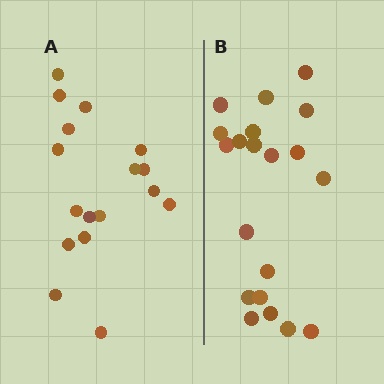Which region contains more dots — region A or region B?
Region B (the right region) has more dots.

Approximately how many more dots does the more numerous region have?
Region B has just a few more — roughly 2 or 3 more dots than region A.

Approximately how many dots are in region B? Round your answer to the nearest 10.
About 20 dots.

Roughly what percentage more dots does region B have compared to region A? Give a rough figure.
About 20% more.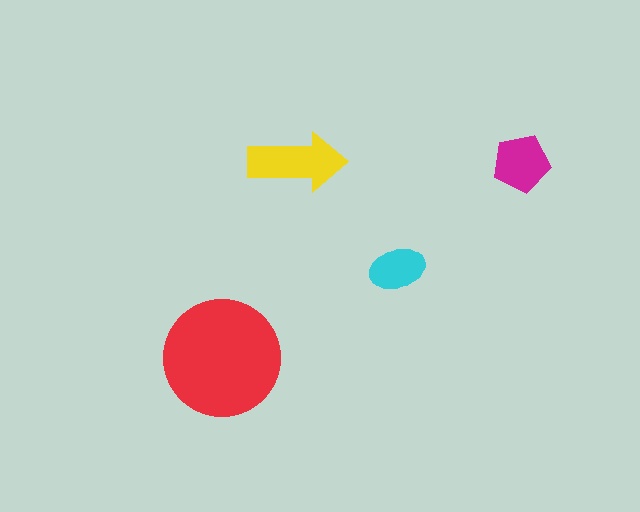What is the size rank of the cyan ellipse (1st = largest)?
4th.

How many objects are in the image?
There are 4 objects in the image.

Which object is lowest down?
The red circle is bottommost.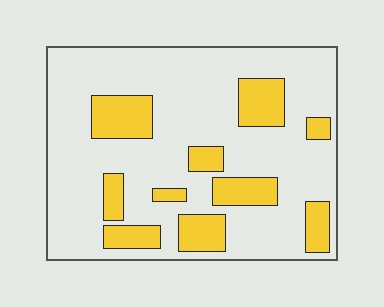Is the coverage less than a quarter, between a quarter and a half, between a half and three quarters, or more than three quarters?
Less than a quarter.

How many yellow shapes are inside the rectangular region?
10.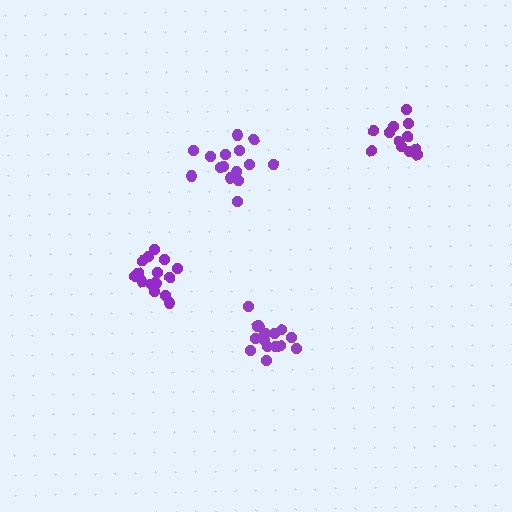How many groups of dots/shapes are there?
There are 4 groups.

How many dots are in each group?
Group 1: 16 dots, Group 2: 15 dots, Group 3: 12 dots, Group 4: 16 dots (59 total).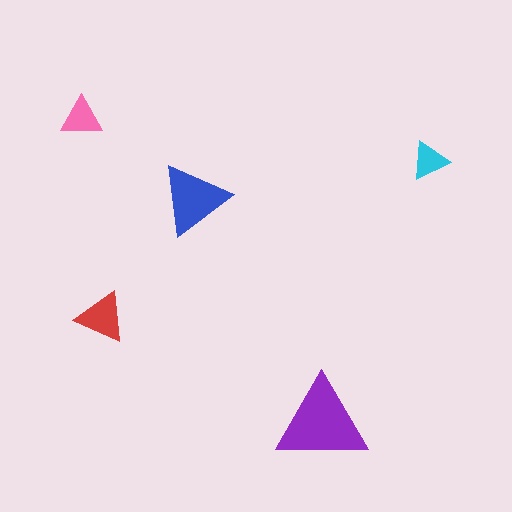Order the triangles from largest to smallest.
the purple one, the blue one, the red one, the pink one, the cyan one.